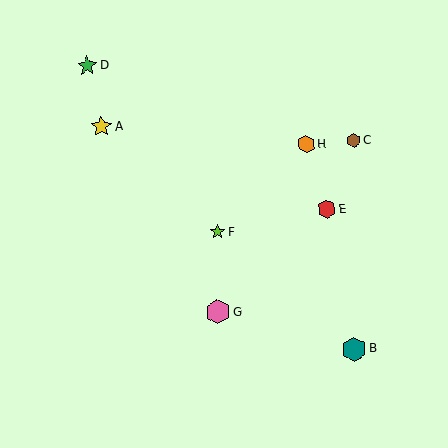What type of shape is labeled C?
Shape C is a brown hexagon.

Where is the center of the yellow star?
The center of the yellow star is at (101, 127).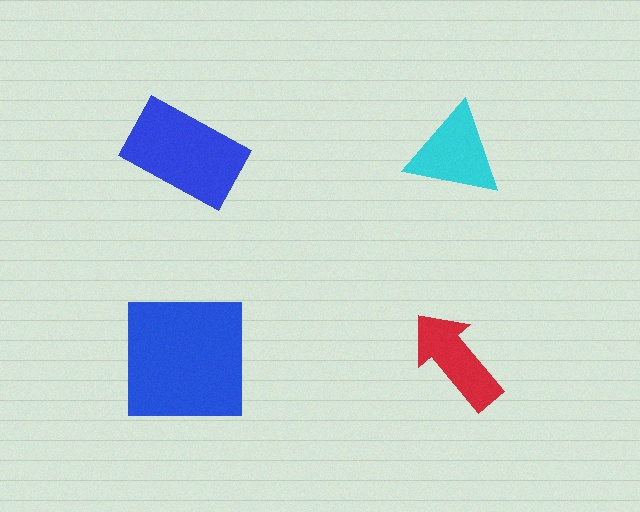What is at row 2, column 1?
A blue square.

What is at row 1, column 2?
A cyan triangle.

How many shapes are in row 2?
2 shapes.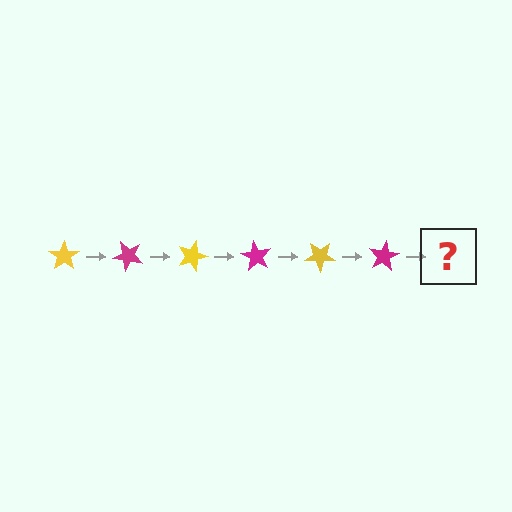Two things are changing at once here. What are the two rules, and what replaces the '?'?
The two rules are that it rotates 45 degrees each step and the color cycles through yellow and magenta. The '?' should be a yellow star, rotated 270 degrees from the start.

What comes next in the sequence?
The next element should be a yellow star, rotated 270 degrees from the start.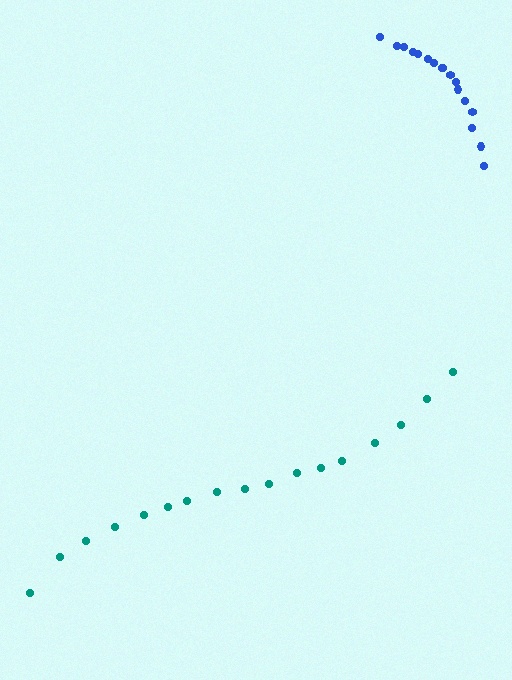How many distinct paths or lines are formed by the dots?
There are 2 distinct paths.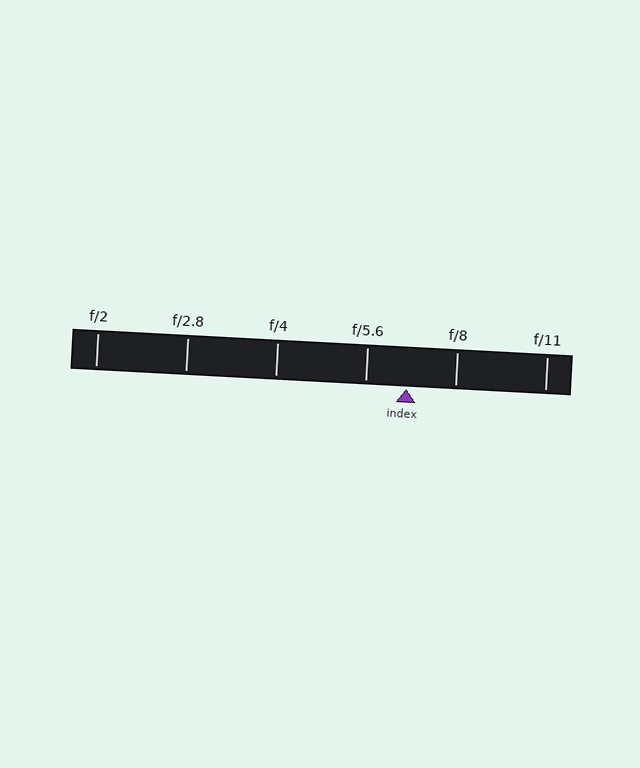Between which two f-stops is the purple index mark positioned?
The index mark is between f/5.6 and f/8.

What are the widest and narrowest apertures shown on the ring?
The widest aperture shown is f/2 and the narrowest is f/11.